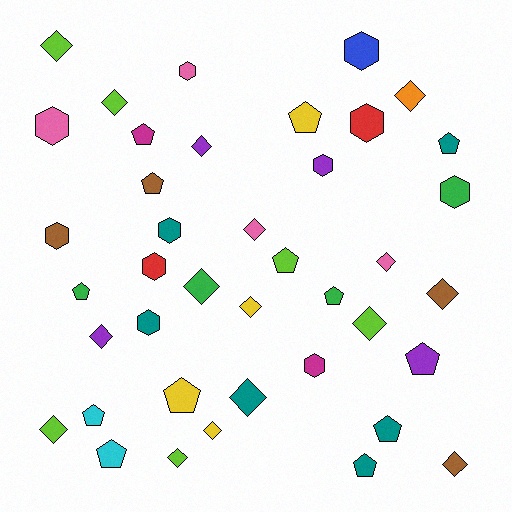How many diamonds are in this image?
There are 16 diamonds.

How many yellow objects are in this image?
There are 4 yellow objects.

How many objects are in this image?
There are 40 objects.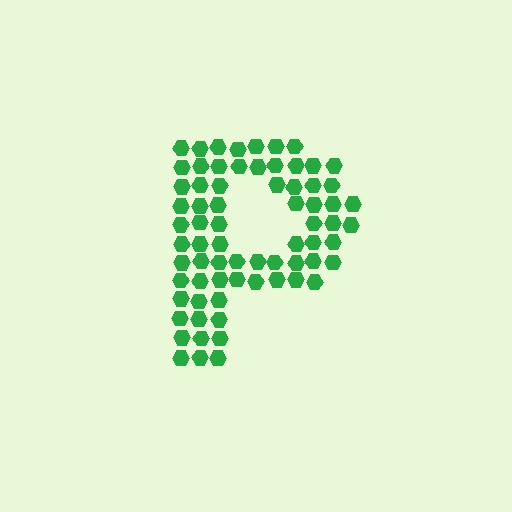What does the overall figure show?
The overall figure shows the letter P.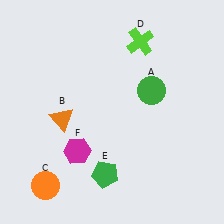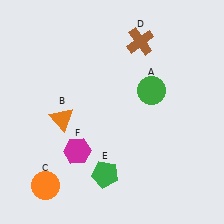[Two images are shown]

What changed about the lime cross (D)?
In Image 1, D is lime. In Image 2, it changed to brown.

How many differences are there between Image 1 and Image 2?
There is 1 difference between the two images.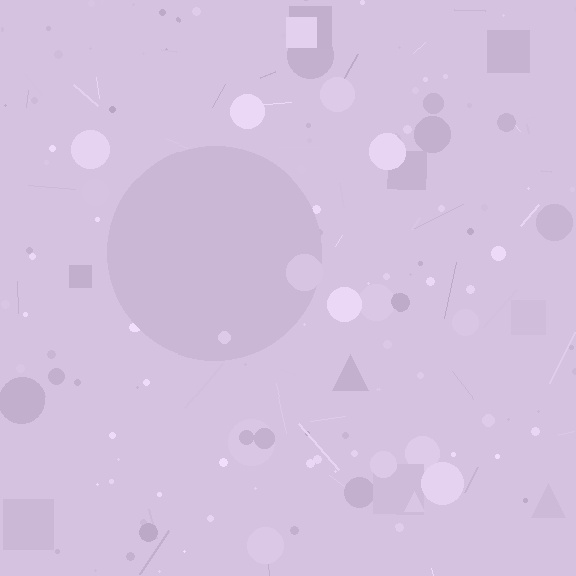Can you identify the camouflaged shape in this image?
The camouflaged shape is a circle.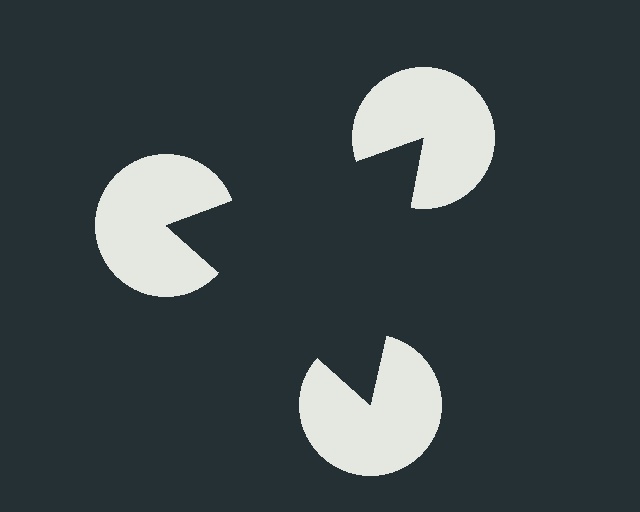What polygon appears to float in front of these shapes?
An illusory triangle — its edges are inferred from the aligned wedge cuts in the pac-man discs, not physically drawn.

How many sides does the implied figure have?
3 sides.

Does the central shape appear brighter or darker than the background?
It typically appears slightly darker than the background, even though no actual brightness change is drawn.